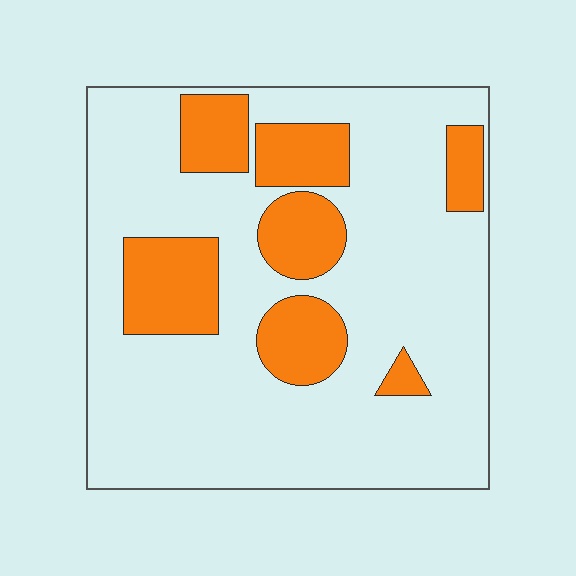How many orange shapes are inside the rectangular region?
7.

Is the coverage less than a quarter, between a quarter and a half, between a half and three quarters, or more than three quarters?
Less than a quarter.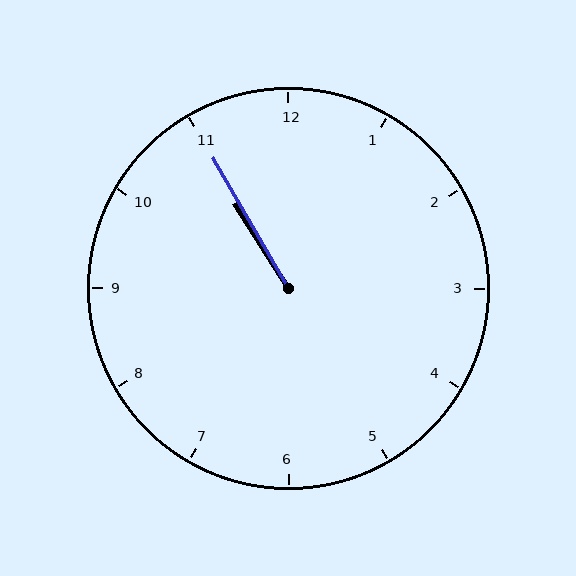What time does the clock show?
10:55.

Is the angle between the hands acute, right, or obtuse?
It is acute.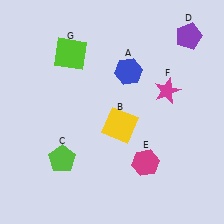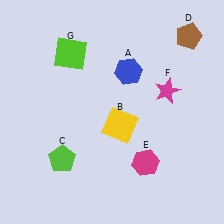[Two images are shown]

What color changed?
The pentagon (D) changed from purple in Image 1 to brown in Image 2.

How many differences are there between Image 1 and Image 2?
There is 1 difference between the two images.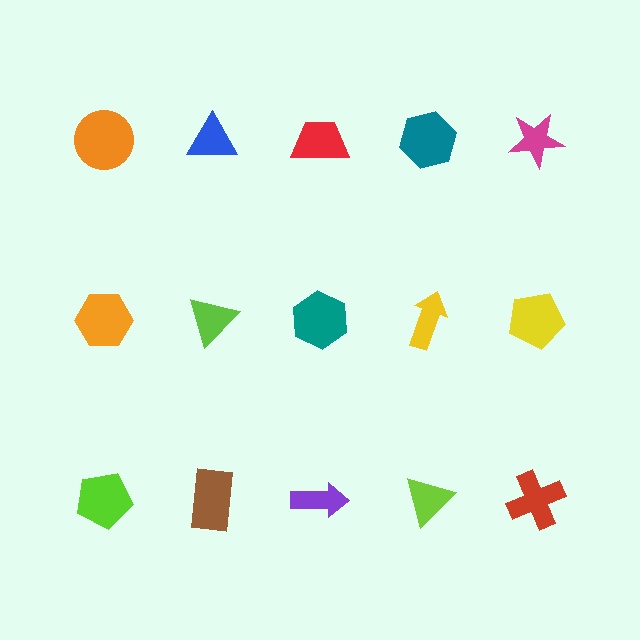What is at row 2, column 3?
A teal hexagon.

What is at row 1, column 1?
An orange circle.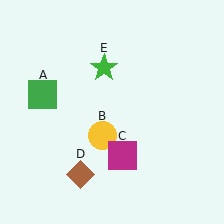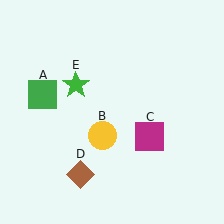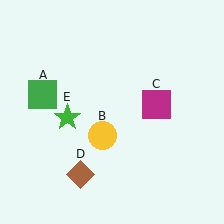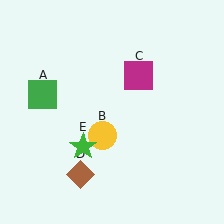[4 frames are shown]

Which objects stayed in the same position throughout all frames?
Green square (object A) and yellow circle (object B) and brown diamond (object D) remained stationary.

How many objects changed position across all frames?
2 objects changed position: magenta square (object C), green star (object E).